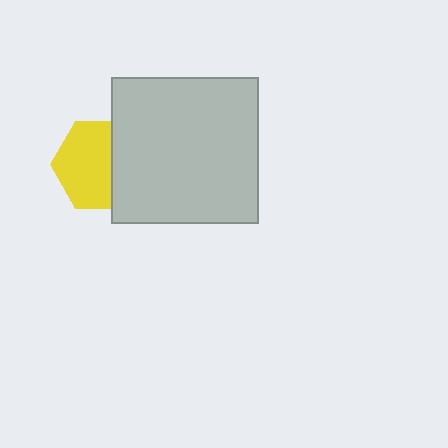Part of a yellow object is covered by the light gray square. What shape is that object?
It is a hexagon.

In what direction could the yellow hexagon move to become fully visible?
The yellow hexagon could move left. That would shift it out from behind the light gray square entirely.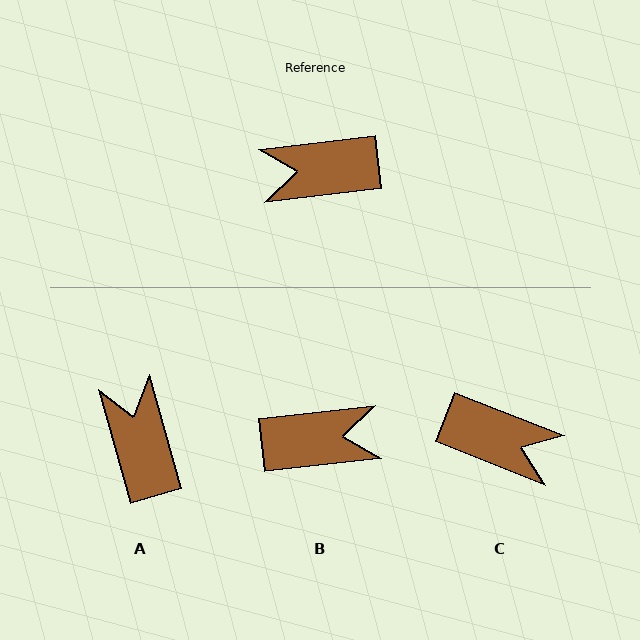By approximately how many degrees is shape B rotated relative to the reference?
Approximately 179 degrees counter-clockwise.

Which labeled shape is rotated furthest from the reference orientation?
B, about 179 degrees away.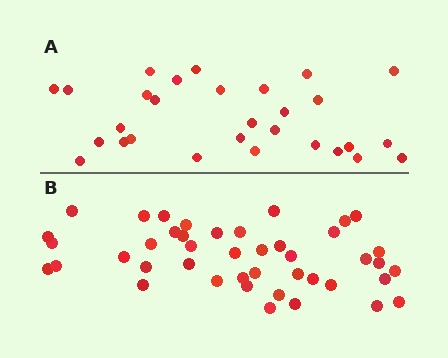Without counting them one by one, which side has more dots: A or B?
Region B (the bottom region) has more dots.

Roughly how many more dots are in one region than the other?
Region B has approximately 15 more dots than region A.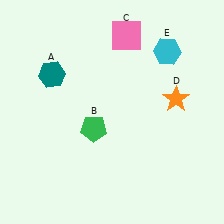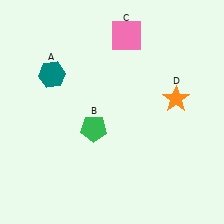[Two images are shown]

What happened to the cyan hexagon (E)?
The cyan hexagon (E) was removed in Image 2. It was in the top-right area of Image 1.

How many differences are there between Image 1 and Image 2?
There is 1 difference between the two images.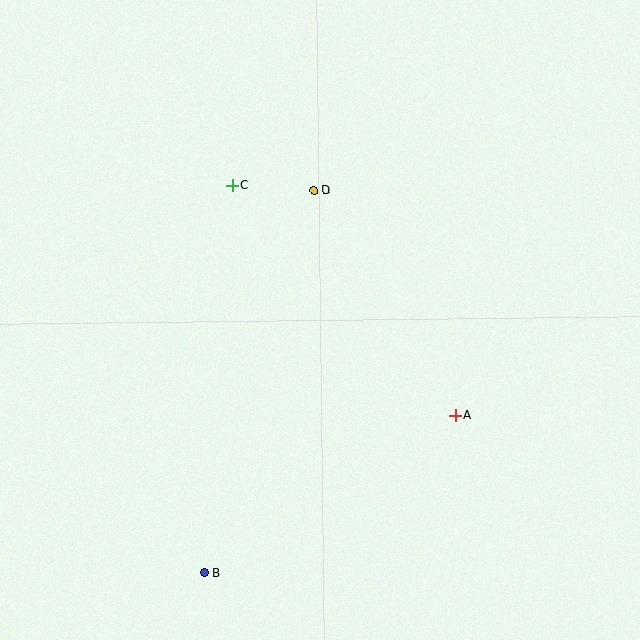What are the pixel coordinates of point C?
Point C is at (233, 185).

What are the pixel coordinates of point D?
Point D is at (314, 190).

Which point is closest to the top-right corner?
Point D is closest to the top-right corner.